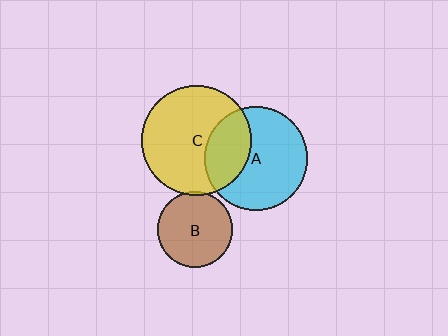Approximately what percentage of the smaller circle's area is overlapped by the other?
Approximately 5%.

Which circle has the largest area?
Circle C (yellow).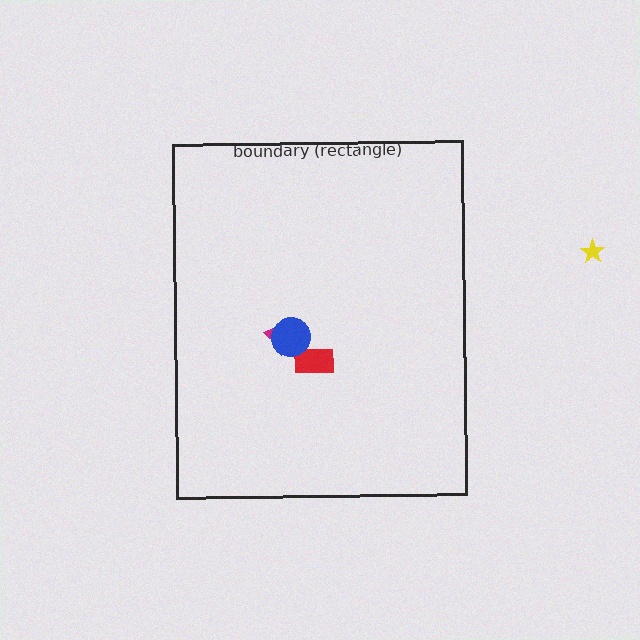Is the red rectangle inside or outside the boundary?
Inside.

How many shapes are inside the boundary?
3 inside, 1 outside.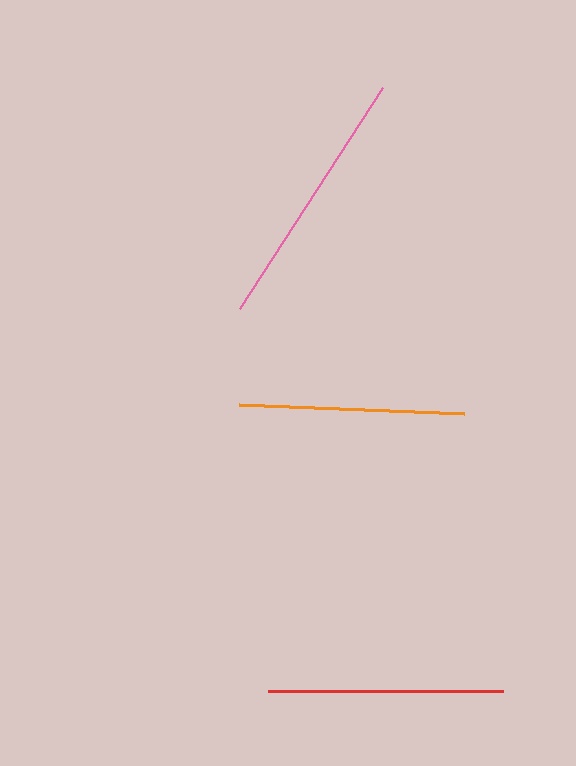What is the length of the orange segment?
The orange segment is approximately 225 pixels long.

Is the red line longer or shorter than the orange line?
The red line is longer than the orange line.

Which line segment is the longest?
The pink line is the longest at approximately 264 pixels.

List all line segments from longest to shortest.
From longest to shortest: pink, red, orange.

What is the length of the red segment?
The red segment is approximately 235 pixels long.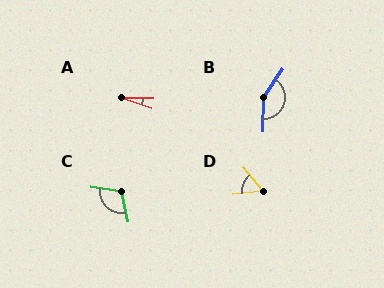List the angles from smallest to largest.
A (18°), D (55°), C (110°), B (147°).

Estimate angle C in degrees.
Approximately 110 degrees.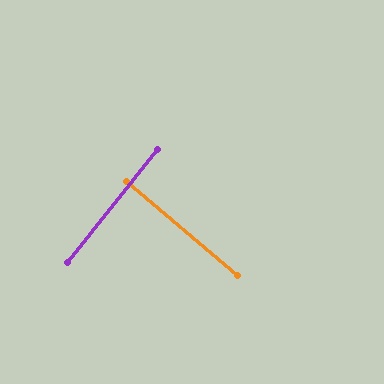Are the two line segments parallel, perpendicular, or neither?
Perpendicular — they meet at approximately 88°.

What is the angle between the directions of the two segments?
Approximately 88 degrees.